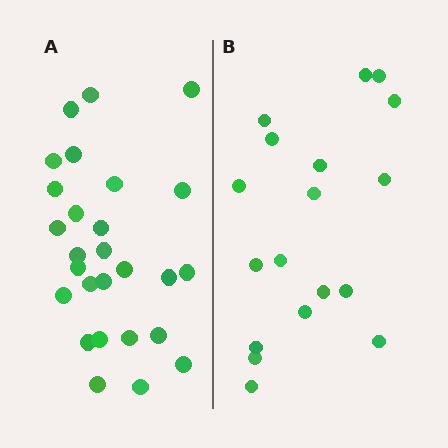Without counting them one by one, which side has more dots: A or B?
Region A (the left region) has more dots.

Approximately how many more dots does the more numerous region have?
Region A has roughly 8 or so more dots than region B.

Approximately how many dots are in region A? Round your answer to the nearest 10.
About 30 dots. (The exact count is 27, which rounds to 30.)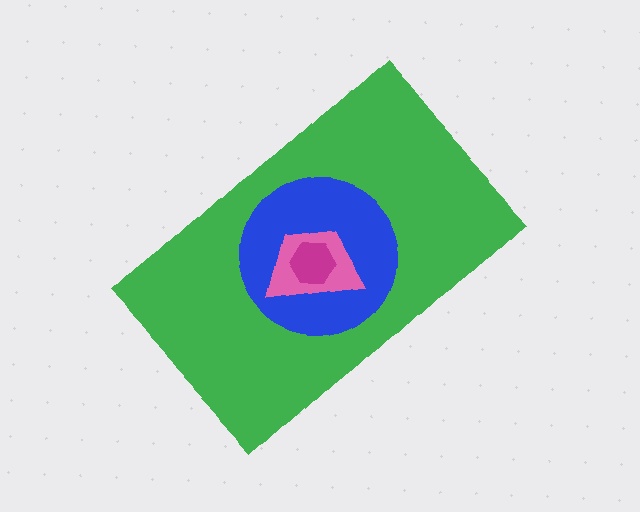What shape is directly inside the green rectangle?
The blue circle.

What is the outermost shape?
The green rectangle.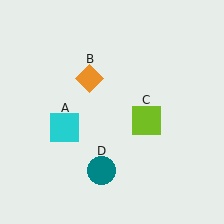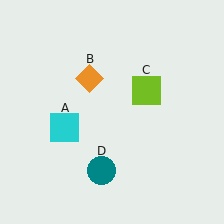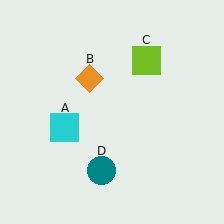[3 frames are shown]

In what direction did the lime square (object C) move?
The lime square (object C) moved up.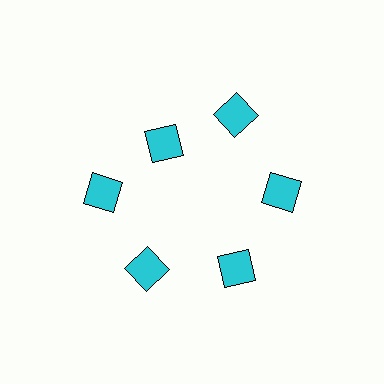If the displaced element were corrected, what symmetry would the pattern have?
It would have 6-fold rotational symmetry — the pattern would map onto itself every 60 degrees.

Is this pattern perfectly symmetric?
No. The 6 cyan squares are arranged in a ring, but one element near the 11 o'clock position is pulled inward toward the center, breaking the 6-fold rotational symmetry.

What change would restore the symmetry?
The symmetry would be restored by moving it outward, back onto the ring so that all 6 squares sit at equal angles and equal distance from the center.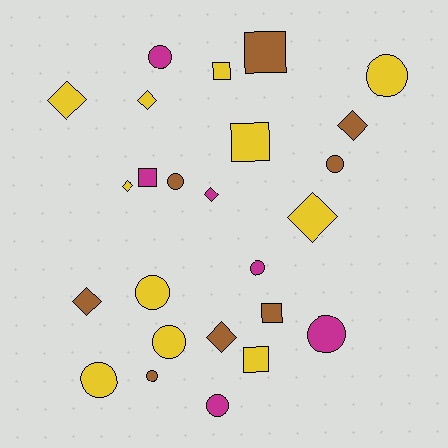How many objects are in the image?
There are 25 objects.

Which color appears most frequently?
Yellow, with 11 objects.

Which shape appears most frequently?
Circle, with 11 objects.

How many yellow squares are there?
There are 3 yellow squares.